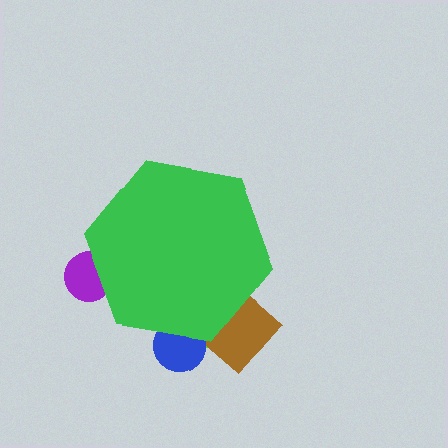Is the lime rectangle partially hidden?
Yes, the lime rectangle is partially hidden behind the green hexagon.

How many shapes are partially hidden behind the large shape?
4 shapes are partially hidden.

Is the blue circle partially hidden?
Yes, the blue circle is partially hidden behind the green hexagon.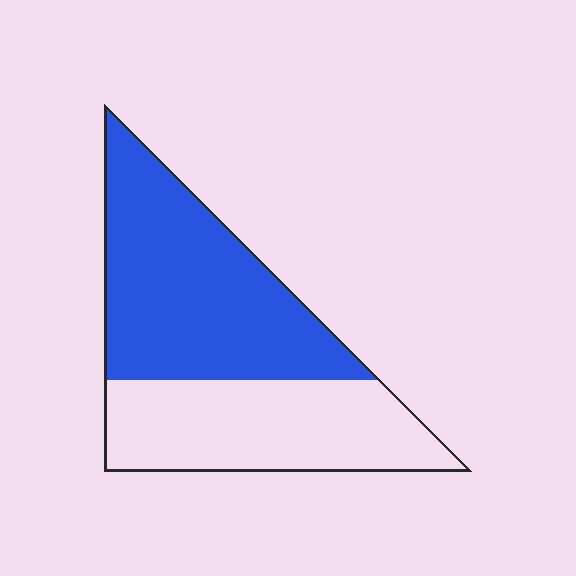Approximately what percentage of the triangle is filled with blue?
Approximately 55%.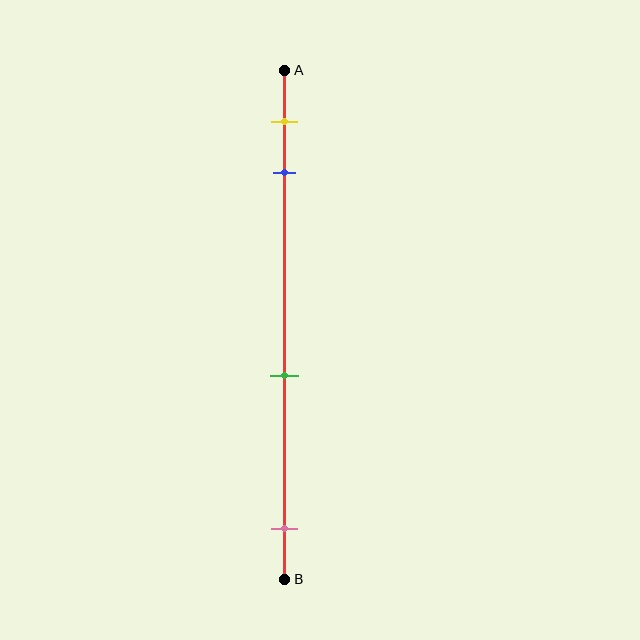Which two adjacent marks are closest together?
The yellow and blue marks are the closest adjacent pair.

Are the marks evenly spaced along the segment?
No, the marks are not evenly spaced.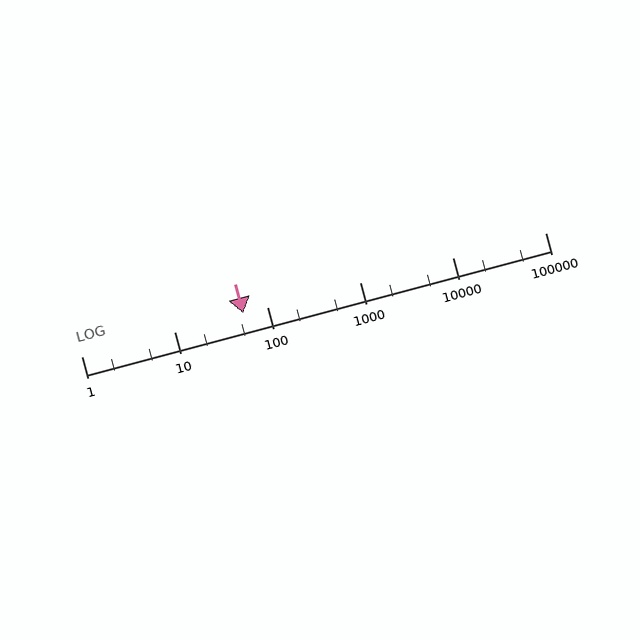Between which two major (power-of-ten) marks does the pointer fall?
The pointer is between 10 and 100.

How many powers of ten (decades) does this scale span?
The scale spans 5 decades, from 1 to 100000.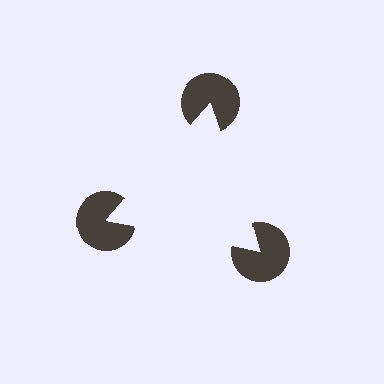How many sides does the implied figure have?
3 sides.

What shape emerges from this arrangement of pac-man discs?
An illusory triangle — its edges are inferred from the aligned wedge cuts in the pac-man discs, not physically drawn.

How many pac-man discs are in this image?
There are 3 — one at each vertex of the illusory triangle.